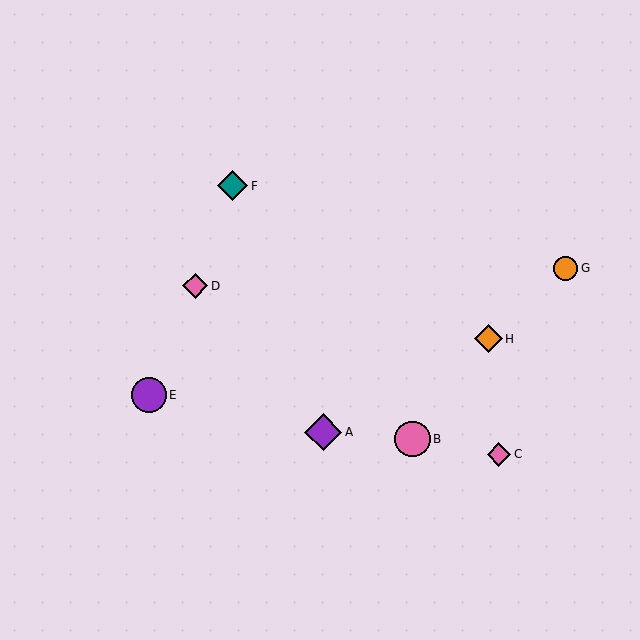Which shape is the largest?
The purple diamond (labeled A) is the largest.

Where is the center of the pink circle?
The center of the pink circle is at (412, 439).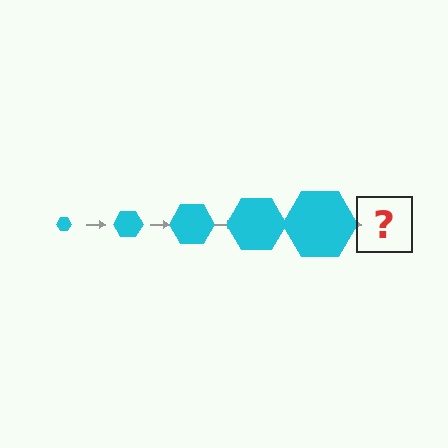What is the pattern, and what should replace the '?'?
The pattern is that the hexagon gets progressively larger each step. The '?' should be a cyan hexagon, larger than the previous one.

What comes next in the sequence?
The next element should be a cyan hexagon, larger than the previous one.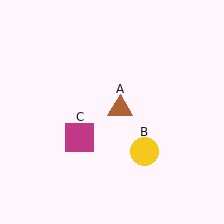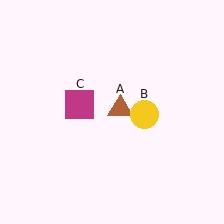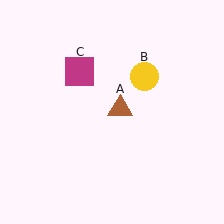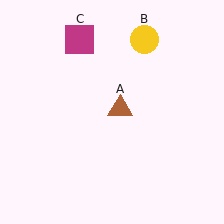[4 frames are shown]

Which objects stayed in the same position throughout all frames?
Brown triangle (object A) remained stationary.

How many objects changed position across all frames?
2 objects changed position: yellow circle (object B), magenta square (object C).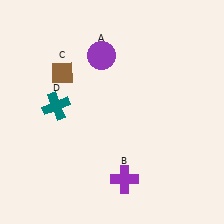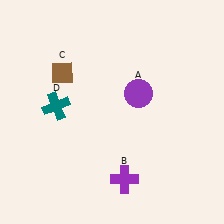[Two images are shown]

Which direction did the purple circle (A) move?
The purple circle (A) moved down.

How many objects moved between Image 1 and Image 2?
1 object moved between the two images.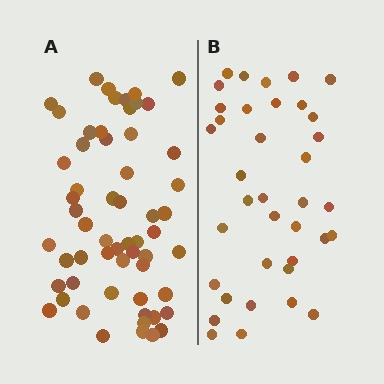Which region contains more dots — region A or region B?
Region A (the left region) has more dots.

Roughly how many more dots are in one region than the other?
Region A has approximately 20 more dots than region B.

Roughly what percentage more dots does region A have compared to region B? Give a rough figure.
About 55% more.